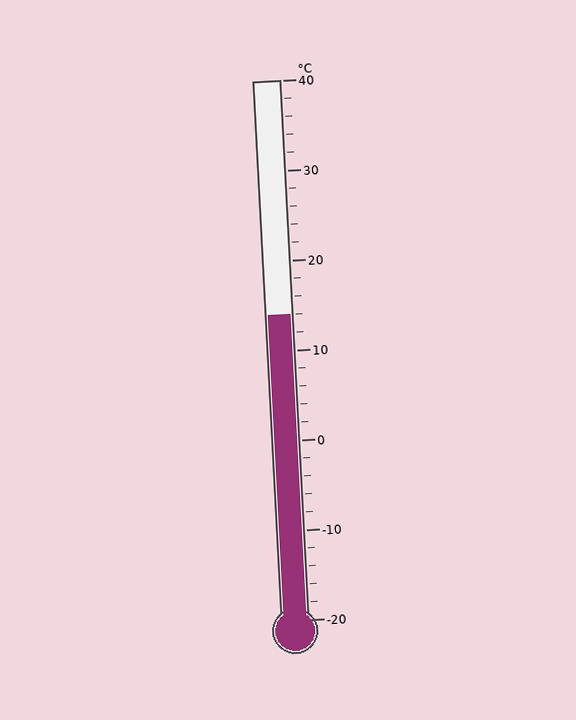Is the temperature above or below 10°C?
The temperature is above 10°C.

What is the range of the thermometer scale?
The thermometer scale ranges from -20°C to 40°C.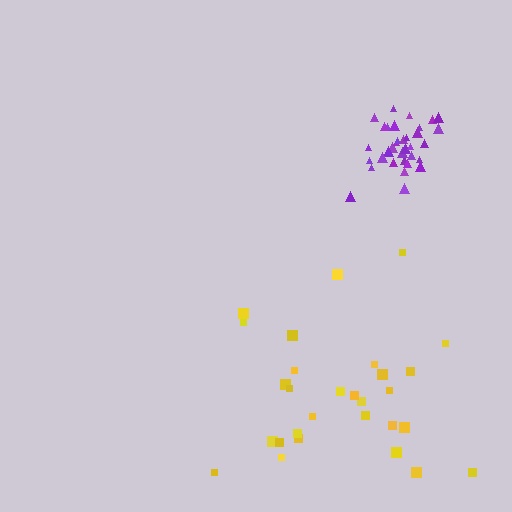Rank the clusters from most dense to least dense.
purple, yellow.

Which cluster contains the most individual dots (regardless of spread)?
Purple (34).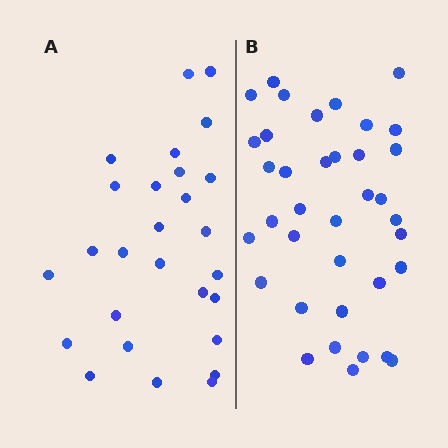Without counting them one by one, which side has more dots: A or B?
Region B (the right region) has more dots.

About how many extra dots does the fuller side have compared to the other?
Region B has roughly 10 or so more dots than region A.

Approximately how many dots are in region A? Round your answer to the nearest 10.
About 30 dots. (The exact count is 27, which rounds to 30.)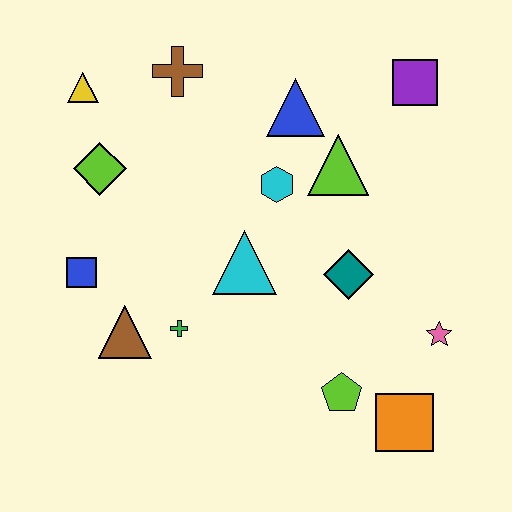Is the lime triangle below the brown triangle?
No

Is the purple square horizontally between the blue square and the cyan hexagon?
No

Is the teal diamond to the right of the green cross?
Yes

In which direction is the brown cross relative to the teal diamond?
The brown cross is above the teal diamond.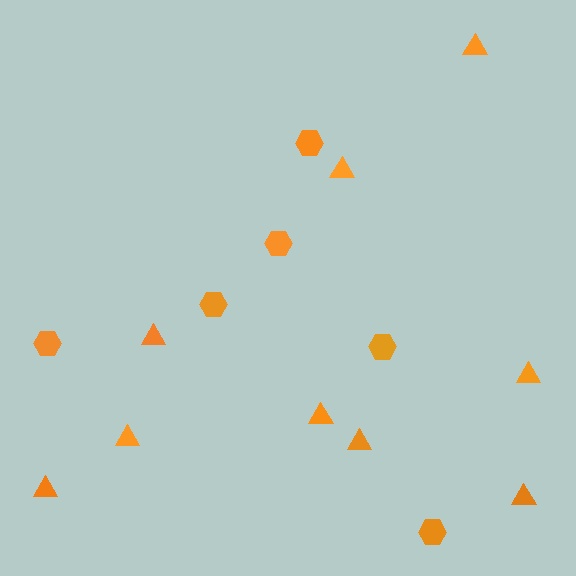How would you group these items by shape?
There are 2 groups: one group of hexagons (6) and one group of triangles (9).